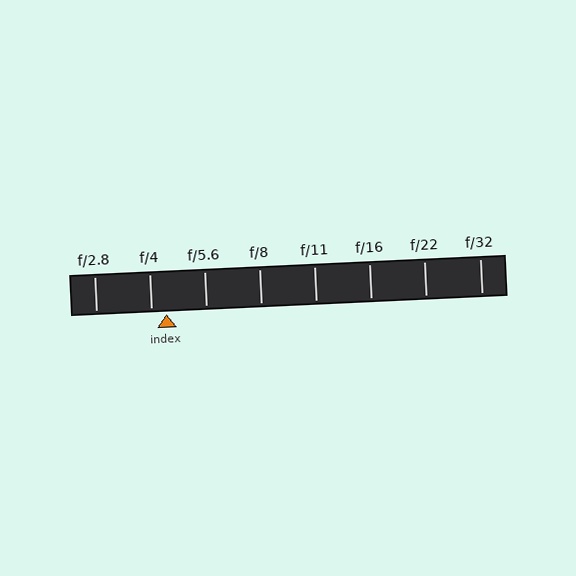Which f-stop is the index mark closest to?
The index mark is closest to f/4.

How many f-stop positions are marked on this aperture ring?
There are 8 f-stop positions marked.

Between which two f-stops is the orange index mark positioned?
The index mark is between f/4 and f/5.6.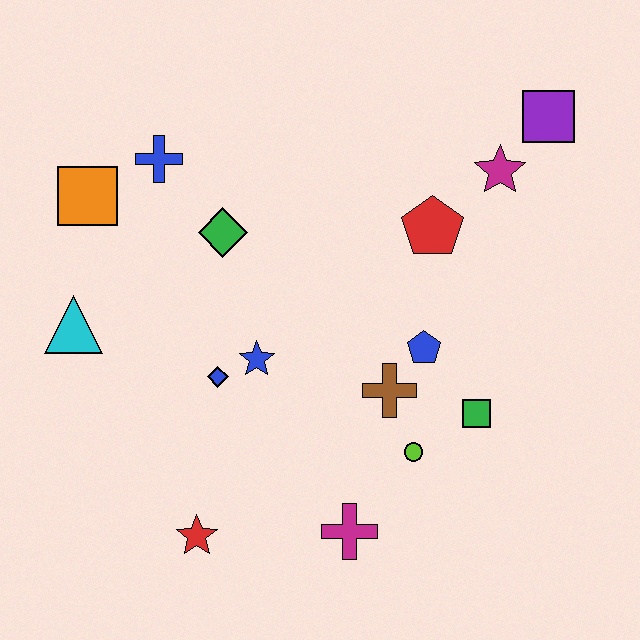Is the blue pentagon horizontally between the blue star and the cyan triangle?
No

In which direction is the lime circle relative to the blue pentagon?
The lime circle is below the blue pentagon.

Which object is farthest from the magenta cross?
The purple square is farthest from the magenta cross.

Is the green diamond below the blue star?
No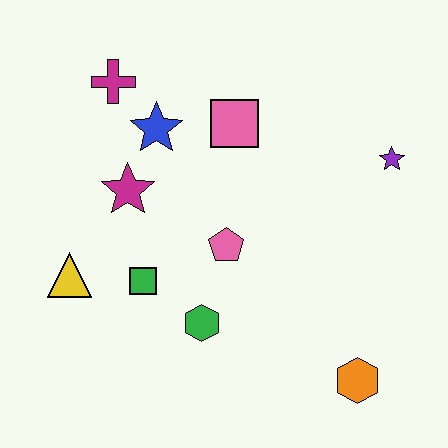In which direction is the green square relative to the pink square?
The green square is below the pink square.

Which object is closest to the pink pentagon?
The green hexagon is closest to the pink pentagon.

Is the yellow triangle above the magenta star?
No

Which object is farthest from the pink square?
The orange hexagon is farthest from the pink square.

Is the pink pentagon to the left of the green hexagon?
No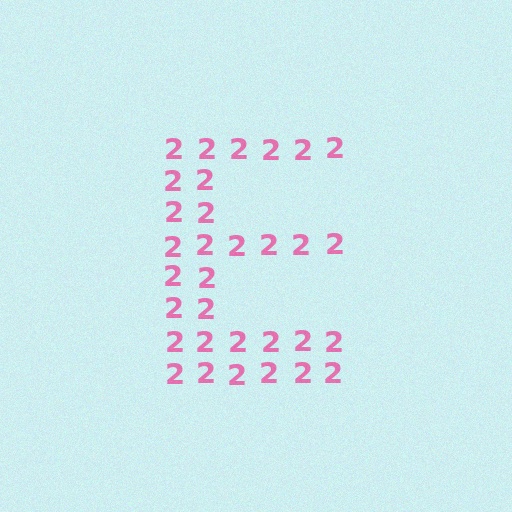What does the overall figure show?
The overall figure shows the letter E.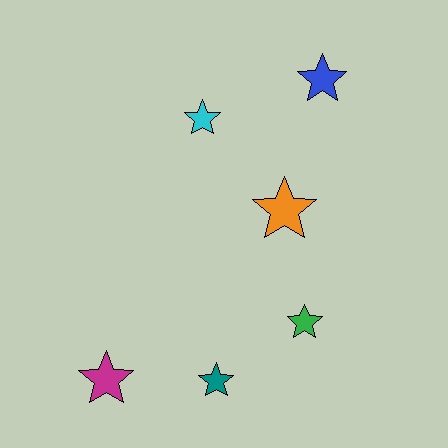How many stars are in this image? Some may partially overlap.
There are 6 stars.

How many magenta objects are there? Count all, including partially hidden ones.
There is 1 magenta object.